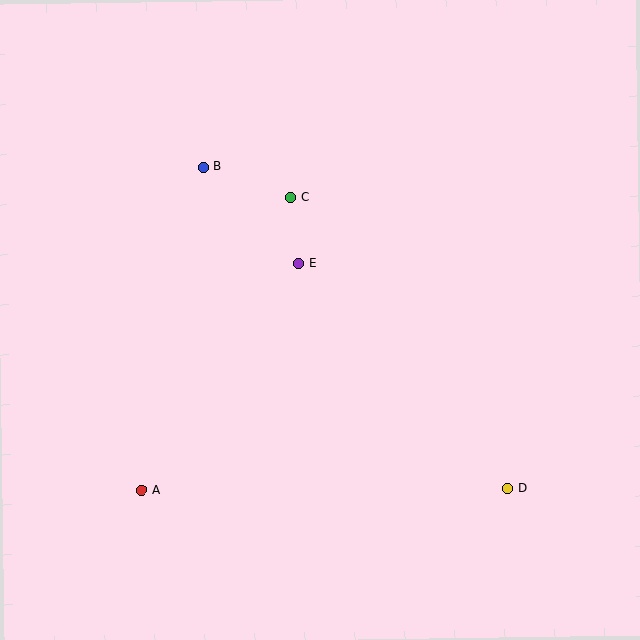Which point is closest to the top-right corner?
Point C is closest to the top-right corner.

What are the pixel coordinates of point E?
Point E is at (299, 264).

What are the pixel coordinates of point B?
Point B is at (203, 167).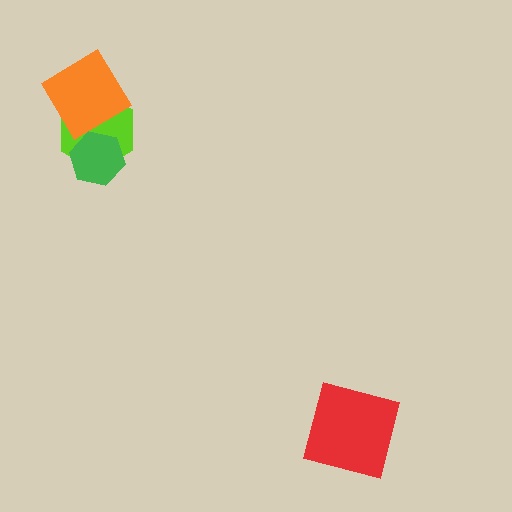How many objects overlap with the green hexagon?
1 object overlaps with the green hexagon.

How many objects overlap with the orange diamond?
1 object overlaps with the orange diamond.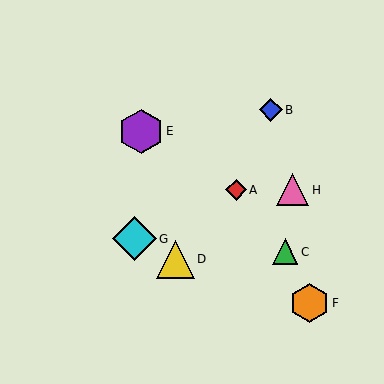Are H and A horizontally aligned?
Yes, both are at y≈190.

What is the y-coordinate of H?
Object H is at y≈190.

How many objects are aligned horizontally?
2 objects (A, H) are aligned horizontally.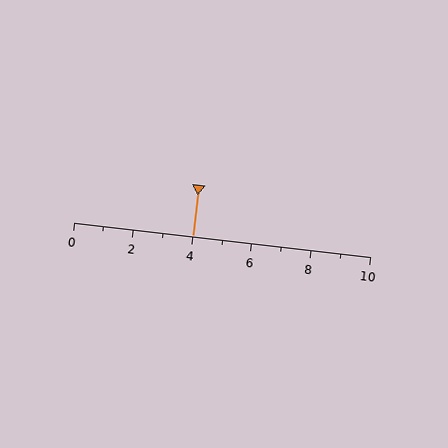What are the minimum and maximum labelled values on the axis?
The axis runs from 0 to 10.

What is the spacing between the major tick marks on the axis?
The major ticks are spaced 2 apart.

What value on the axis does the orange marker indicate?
The marker indicates approximately 4.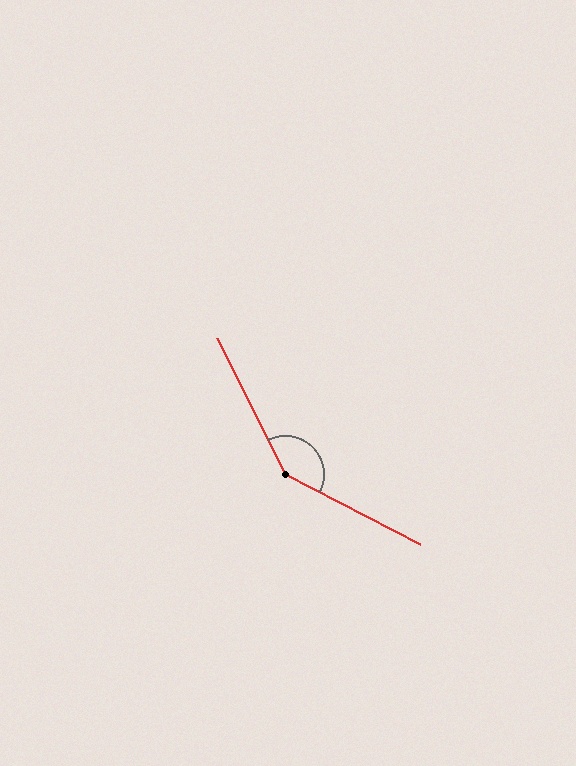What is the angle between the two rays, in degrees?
Approximately 144 degrees.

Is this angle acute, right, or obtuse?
It is obtuse.